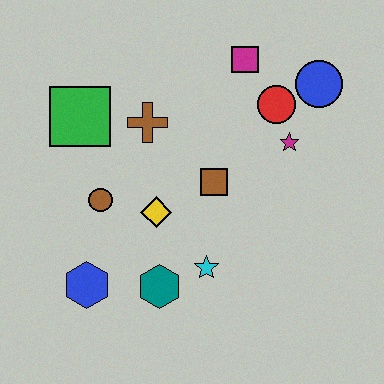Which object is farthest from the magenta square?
The blue hexagon is farthest from the magenta square.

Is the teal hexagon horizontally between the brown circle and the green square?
No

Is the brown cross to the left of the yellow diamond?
Yes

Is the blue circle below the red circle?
No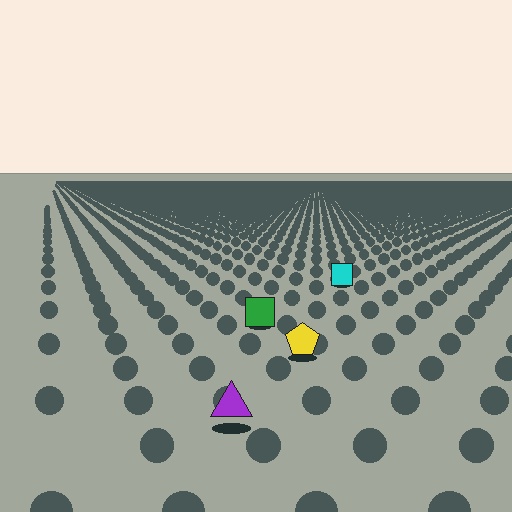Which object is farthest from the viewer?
The cyan square is farthest from the viewer. It appears smaller and the ground texture around it is denser.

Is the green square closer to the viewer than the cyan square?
Yes. The green square is closer — you can tell from the texture gradient: the ground texture is coarser near it.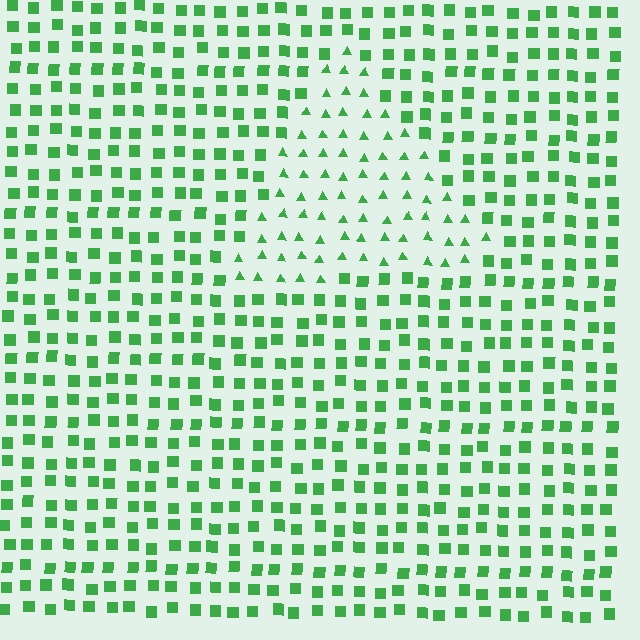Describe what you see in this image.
The image is filled with small green elements arranged in a uniform grid. A triangle-shaped region contains triangles, while the surrounding area contains squares. The boundary is defined purely by the change in element shape.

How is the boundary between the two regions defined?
The boundary is defined by a change in element shape: triangles inside vs. squares outside. All elements share the same color and spacing.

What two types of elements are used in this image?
The image uses triangles inside the triangle region and squares outside it.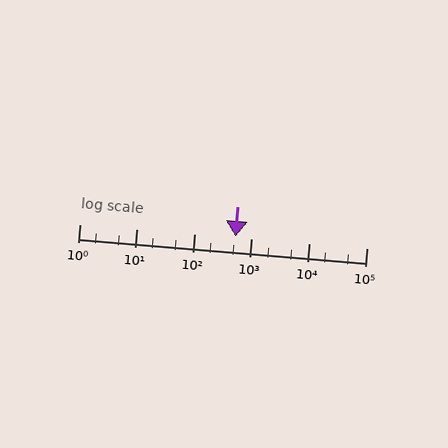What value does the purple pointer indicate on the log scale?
The pointer indicates approximately 530.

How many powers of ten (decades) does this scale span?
The scale spans 5 decades, from 1 to 100000.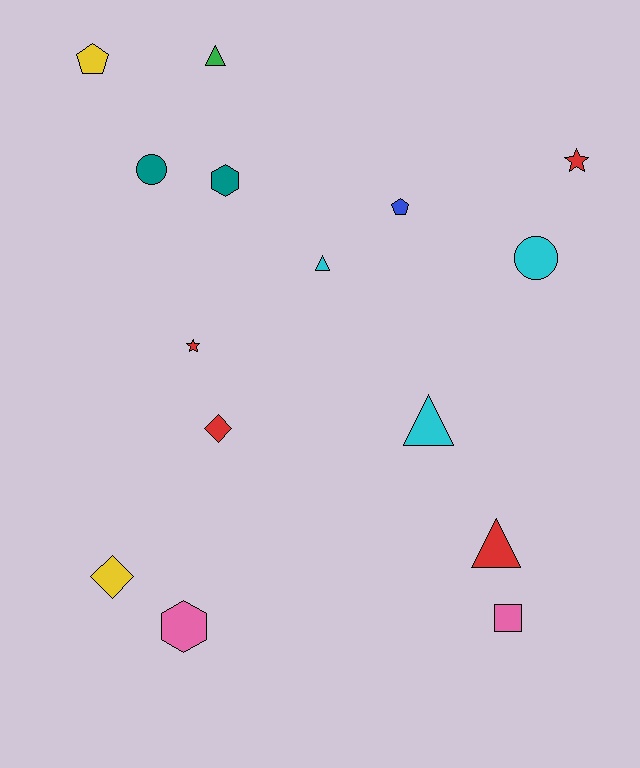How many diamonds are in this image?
There are 2 diamonds.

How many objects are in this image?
There are 15 objects.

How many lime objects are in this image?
There are no lime objects.